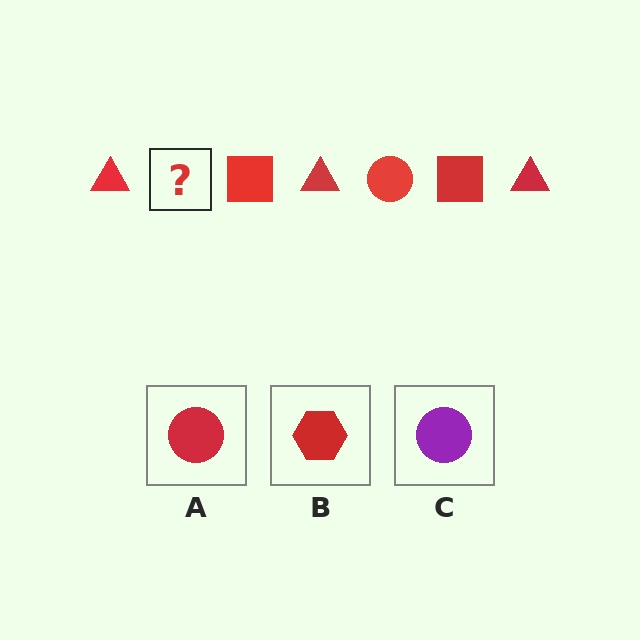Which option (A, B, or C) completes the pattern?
A.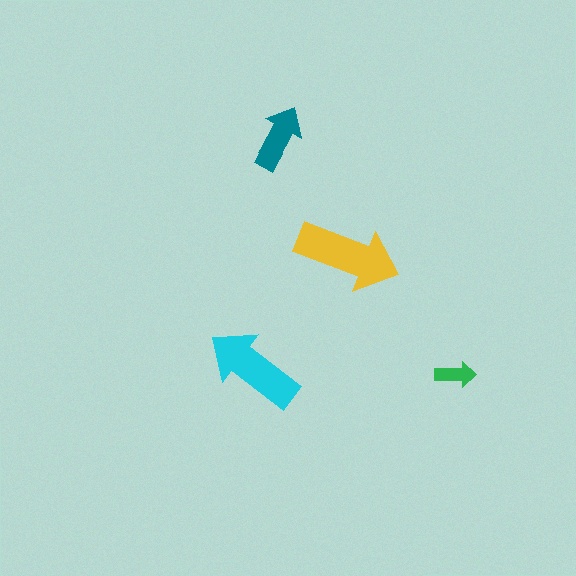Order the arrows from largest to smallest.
the yellow one, the cyan one, the teal one, the green one.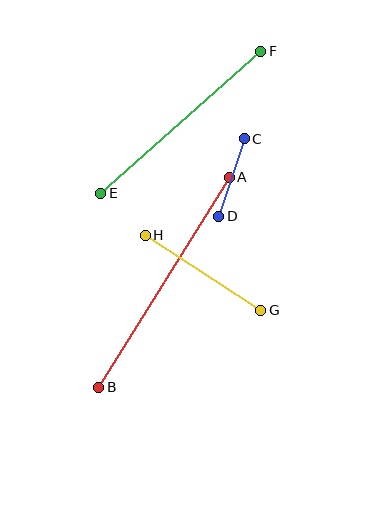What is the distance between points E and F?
The distance is approximately 214 pixels.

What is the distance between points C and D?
The distance is approximately 82 pixels.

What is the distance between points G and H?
The distance is approximately 138 pixels.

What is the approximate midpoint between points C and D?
The midpoint is at approximately (231, 177) pixels.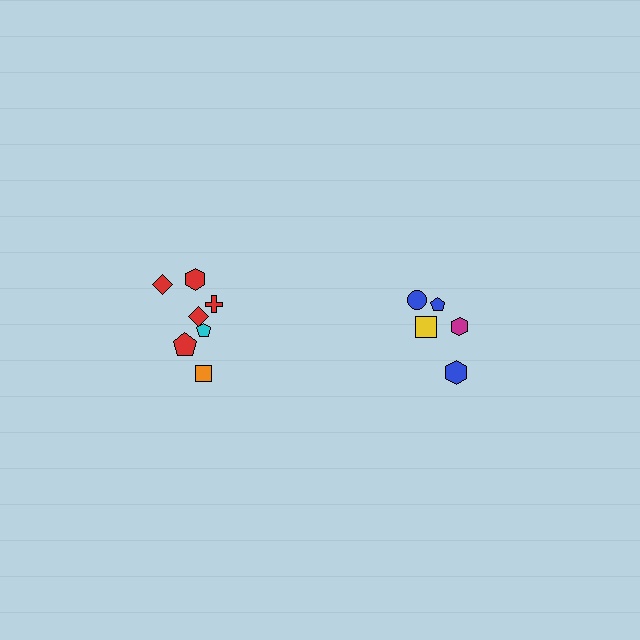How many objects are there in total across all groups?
There are 12 objects.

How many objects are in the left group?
There are 7 objects.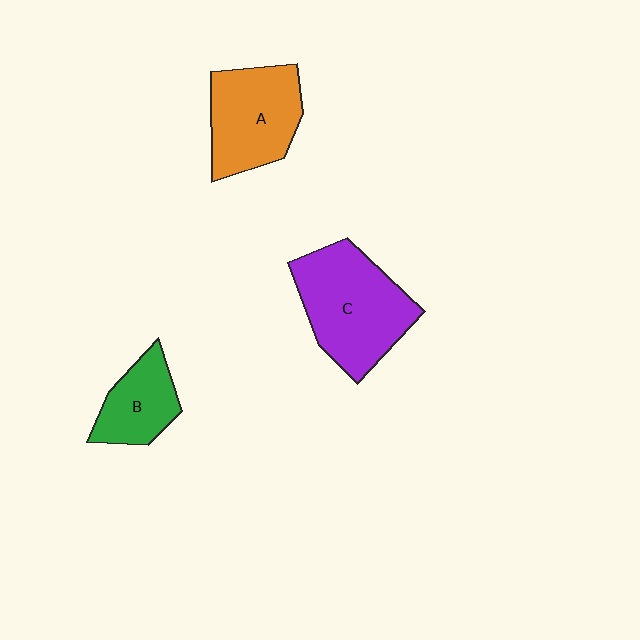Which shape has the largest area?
Shape C (purple).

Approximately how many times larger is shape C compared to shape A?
Approximately 1.2 times.